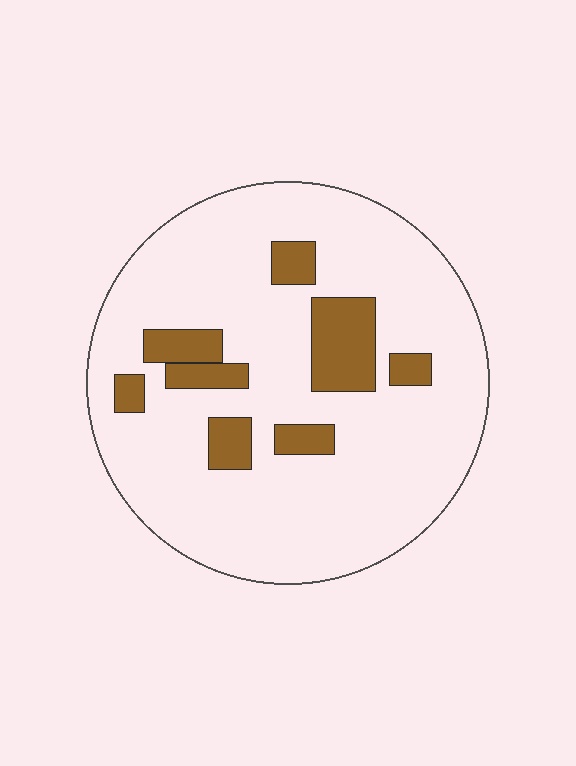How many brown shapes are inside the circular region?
8.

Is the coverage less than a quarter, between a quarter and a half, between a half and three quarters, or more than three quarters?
Less than a quarter.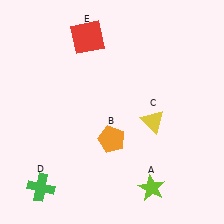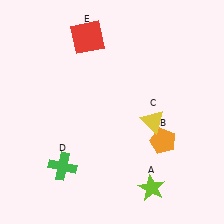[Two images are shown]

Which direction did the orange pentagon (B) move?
The orange pentagon (B) moved right.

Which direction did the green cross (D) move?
The green cross (D) moved right.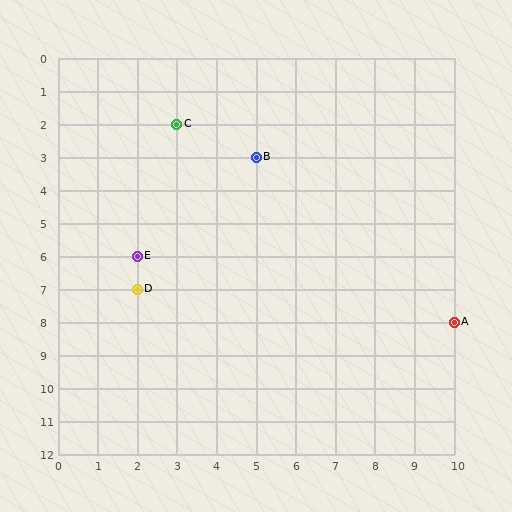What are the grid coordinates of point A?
Point A is at grid coordinates (10, 8).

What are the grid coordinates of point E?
Point E is at grid coordinates (2, 6).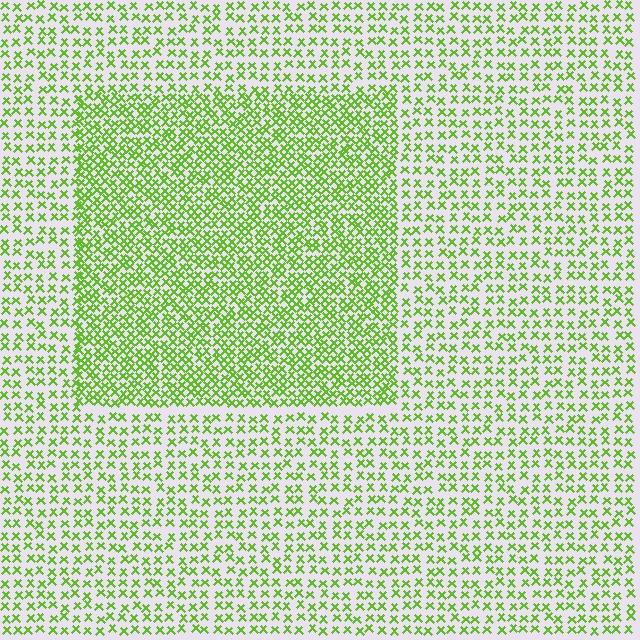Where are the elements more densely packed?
The elements are more densely packed inside the rectangle boundary.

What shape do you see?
I see a rectangle.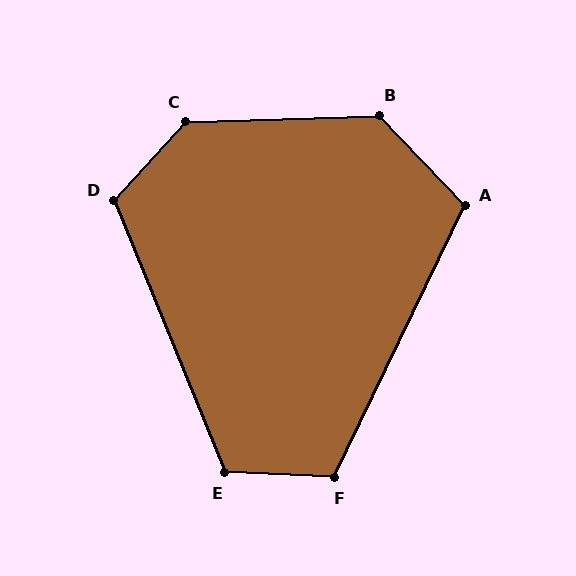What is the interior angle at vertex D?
Approximately 115 degrees (obtuse).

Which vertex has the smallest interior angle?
A, at approximately 111 degrees.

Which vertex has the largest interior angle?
C, at approximately 134 degrees.